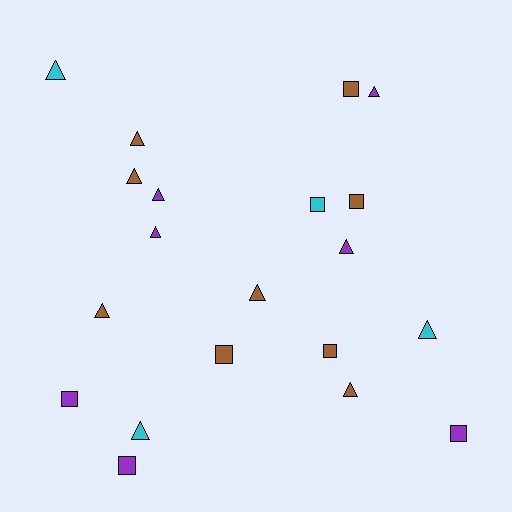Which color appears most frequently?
Brown, with 9 objects.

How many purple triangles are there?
There are 4 purple triangles.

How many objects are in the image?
There are 20 objects.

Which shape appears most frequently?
Triangle, with 12 objects.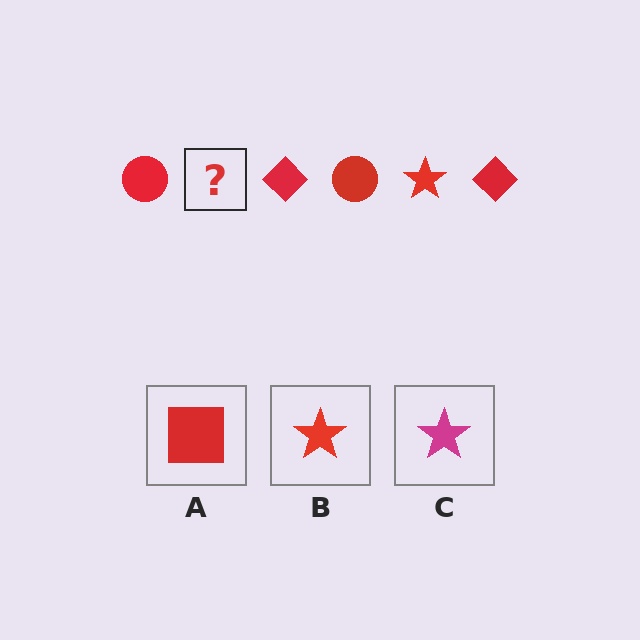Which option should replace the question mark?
Option B.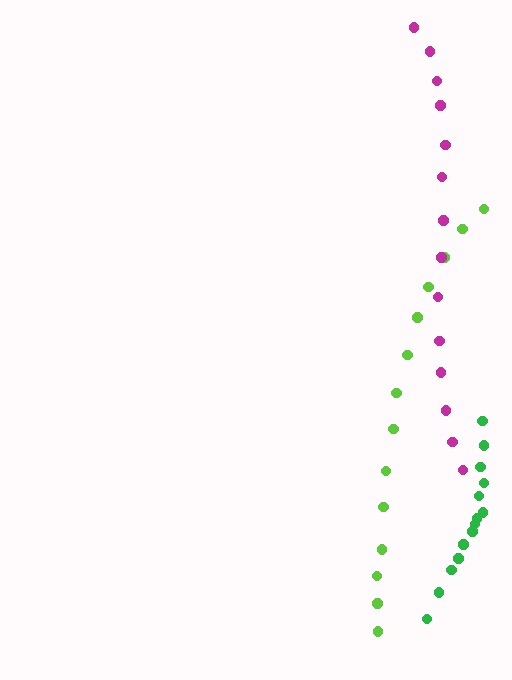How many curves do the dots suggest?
There are 3 distinct paths.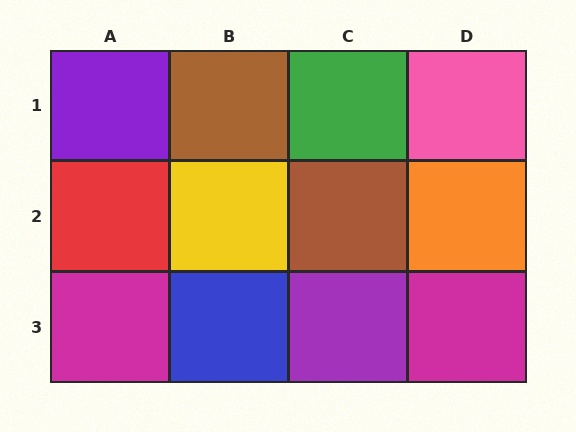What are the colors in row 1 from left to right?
Purple, brown, green, pink.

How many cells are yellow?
1 cell is yellow.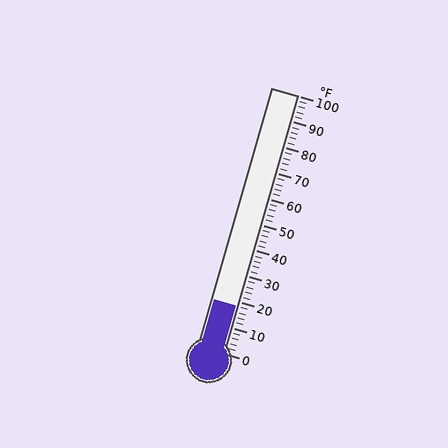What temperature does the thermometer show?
The thermometer shows approximately 18°F.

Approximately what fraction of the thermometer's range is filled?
The thermometer is filled to approximately 20% of its range.